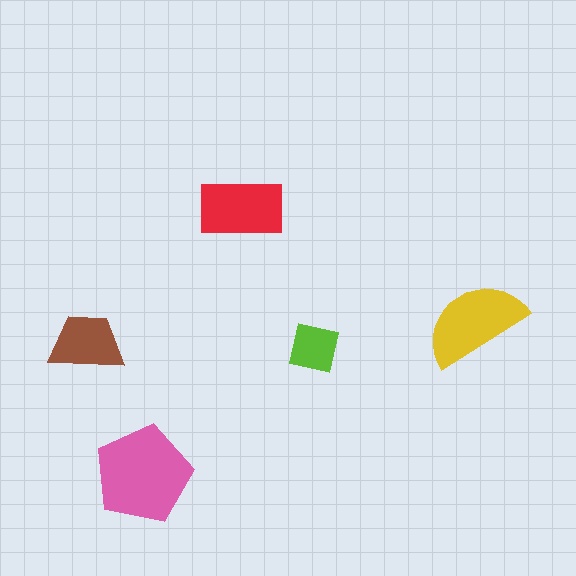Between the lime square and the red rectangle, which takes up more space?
The red rectangle.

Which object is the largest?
The pink pentagon.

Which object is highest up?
The red rectangle is topmost.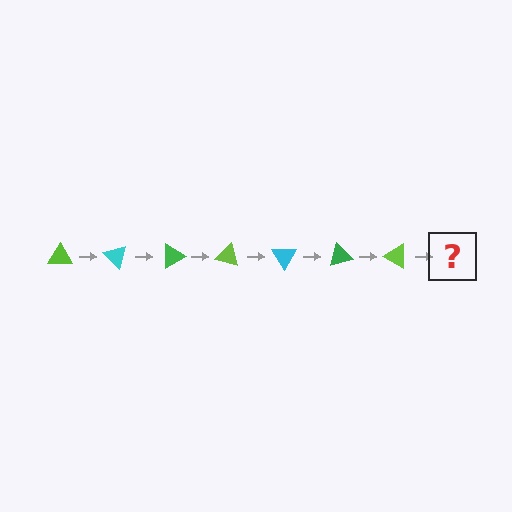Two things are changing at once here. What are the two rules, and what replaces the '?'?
The two rules are that it rotates 45 degrees each step and the color cycles through lime, cyan, and green. The '?' should be a cyan triangle, rotated 315 degrees from the start.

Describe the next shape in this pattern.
It should be a cyan triangle, rotated 315 degrees from the start.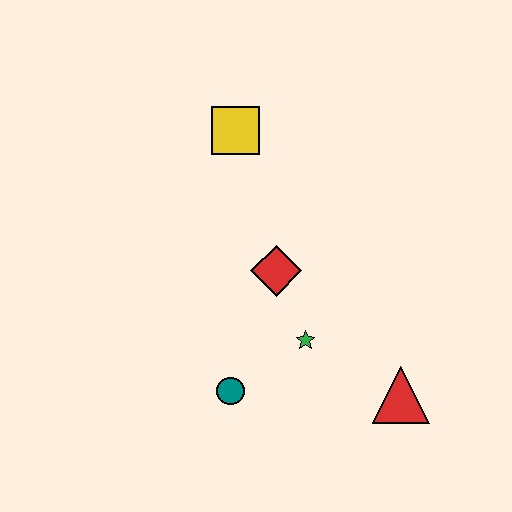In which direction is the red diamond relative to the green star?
The red diamond is above the green star.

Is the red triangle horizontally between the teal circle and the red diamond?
No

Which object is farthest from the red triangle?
The yellow square is farthest from the red triangle.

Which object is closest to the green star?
The red diamond is closest to the green star.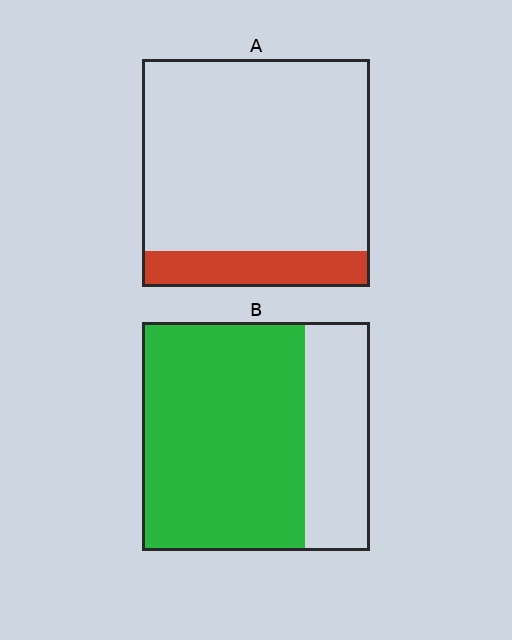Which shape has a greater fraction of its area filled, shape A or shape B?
Shape B.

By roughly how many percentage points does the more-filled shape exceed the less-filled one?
By roughly 55 percentage points (B over A).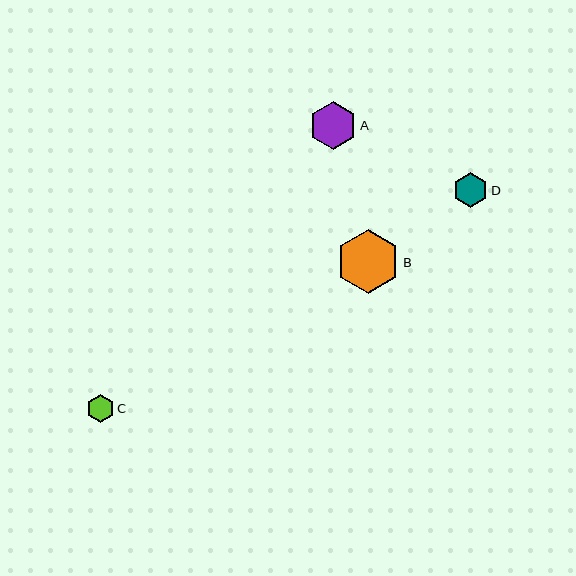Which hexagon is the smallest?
Hexagon C is the smallest with a size of approximately 28 pixels.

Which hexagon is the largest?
Hexagon B is the largest with a size of approximately 63 pixels.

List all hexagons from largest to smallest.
From largest to smallest: B, A, D, C.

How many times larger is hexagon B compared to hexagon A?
Hexagon B is approximately 1.3 times the size of hexagon A.